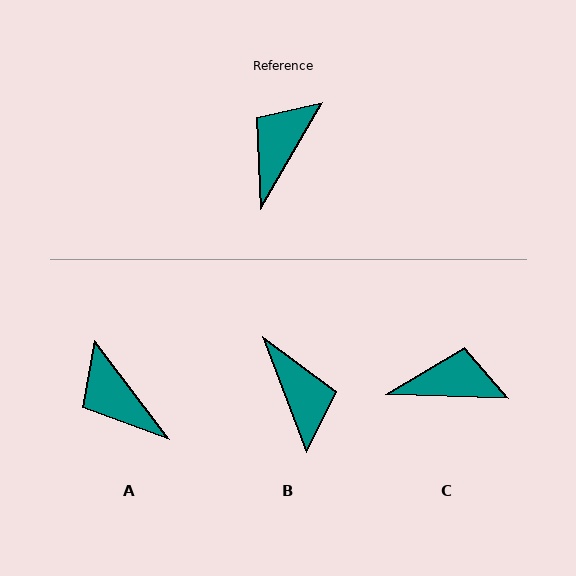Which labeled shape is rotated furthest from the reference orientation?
B, about 129 degrees away.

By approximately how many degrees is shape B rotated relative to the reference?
Approximately 129 degrees clockwise.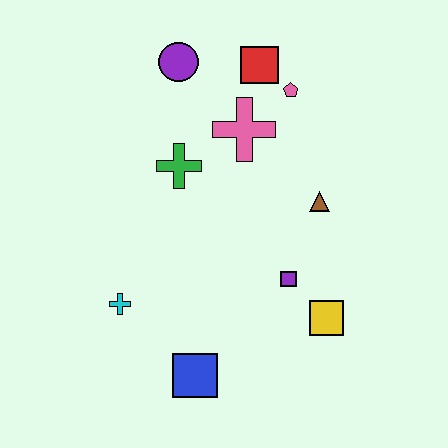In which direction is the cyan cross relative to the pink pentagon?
The cyan cross is below the pink pentagon.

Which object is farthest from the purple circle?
The blue square is farthest from the purple circle.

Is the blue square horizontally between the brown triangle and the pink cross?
No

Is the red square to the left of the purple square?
Yes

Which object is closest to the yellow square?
The purple square is closest to the yellow square.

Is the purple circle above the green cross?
Yes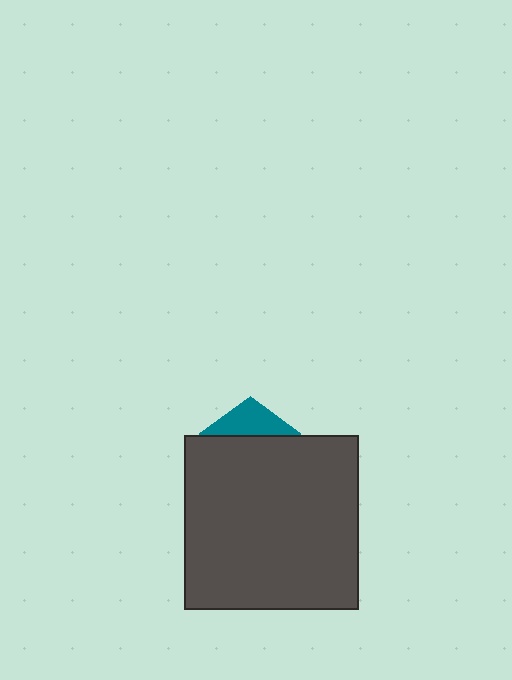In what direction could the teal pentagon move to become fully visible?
The teal pentagon could move up. That would shift it out from behind the dark gray square entirely.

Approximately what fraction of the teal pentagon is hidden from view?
Roughly 69% of the teal pentagon is hidden behind the dark gray square.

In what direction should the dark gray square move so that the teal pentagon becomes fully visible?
The dark gray square should move down. That is the shortest direction to clear the overlap and leave the teal pentagon fully visible.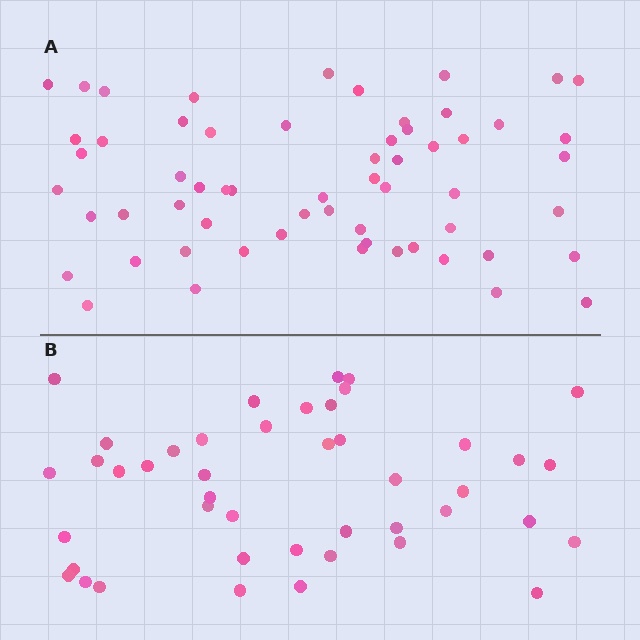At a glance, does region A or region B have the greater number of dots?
Region A (the top region) has more dots.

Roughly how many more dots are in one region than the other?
Region A has approximately 15 more dots than region B.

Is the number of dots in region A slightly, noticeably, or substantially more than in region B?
Region A has noticeably more, but not dramatically so. The ratio is roughly 1.4 to 1.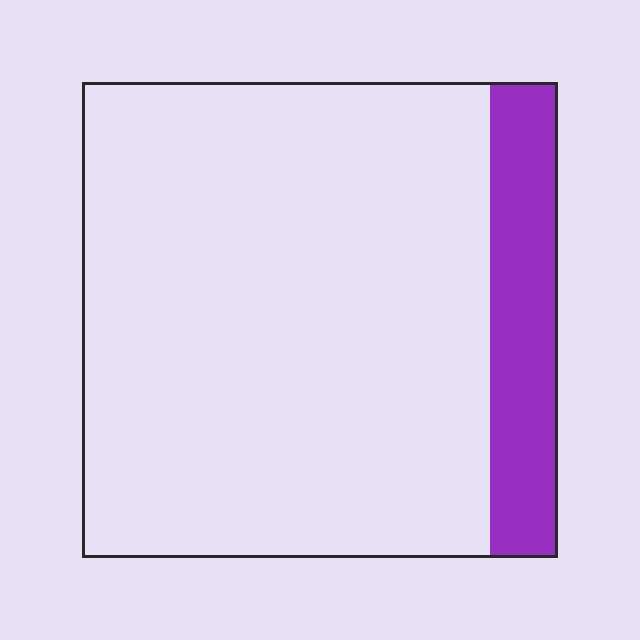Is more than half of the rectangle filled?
No.